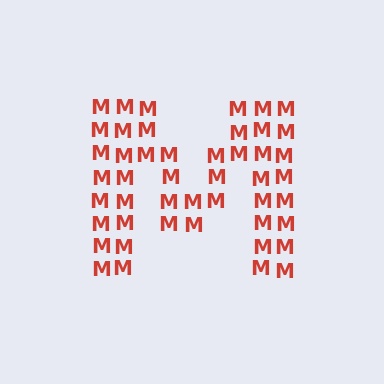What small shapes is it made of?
It is made of small letter M's.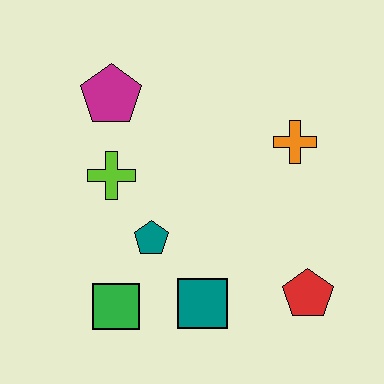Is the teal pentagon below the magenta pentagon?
Yes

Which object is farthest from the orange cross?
The green square is farthest from the orange cross.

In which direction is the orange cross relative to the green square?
The orange cross is to the right of the green square.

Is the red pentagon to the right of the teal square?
Yes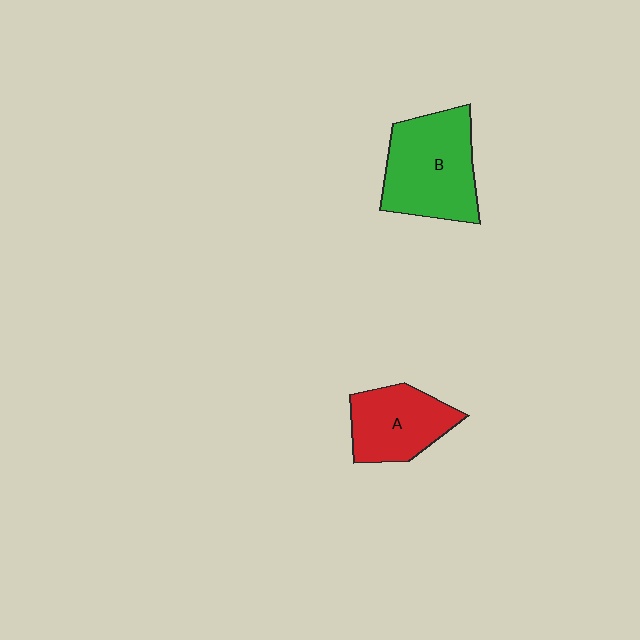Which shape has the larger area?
Shape B (green).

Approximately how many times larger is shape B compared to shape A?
Approximately 1.4 times.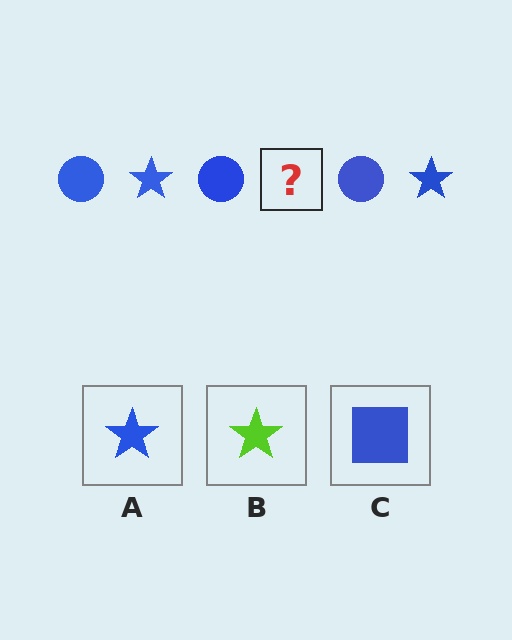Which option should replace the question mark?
Option A.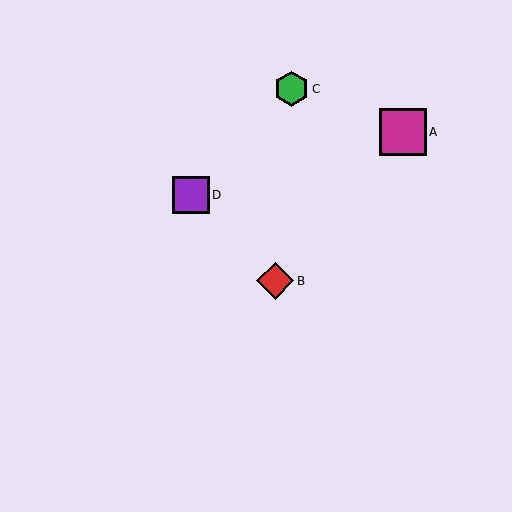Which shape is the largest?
The magenta square (labeled A) is the largest.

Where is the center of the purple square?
The center of the purple square is at (191, 195).